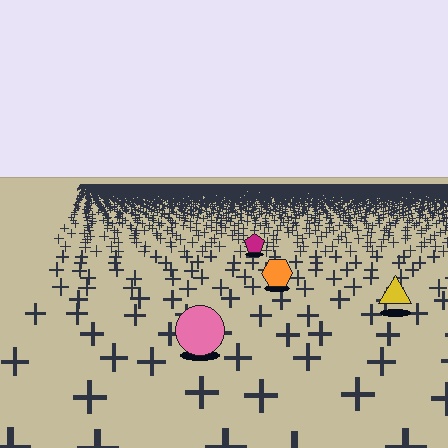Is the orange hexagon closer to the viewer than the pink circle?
No. The pink circle is closer — you can tell from the texture gradient: the ground texture is coarser near it.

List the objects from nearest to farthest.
From nearest to farthest: the pink circle, the yellow triangle, the orange hexagon, the magenta pentagon.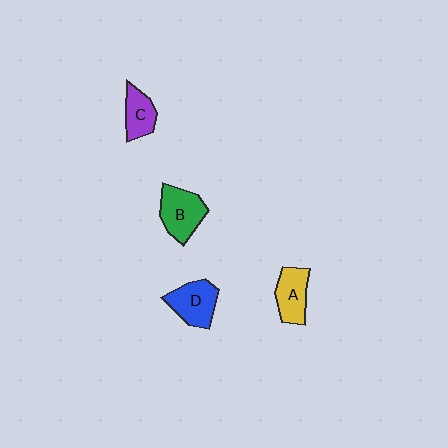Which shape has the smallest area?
Shape C (purple).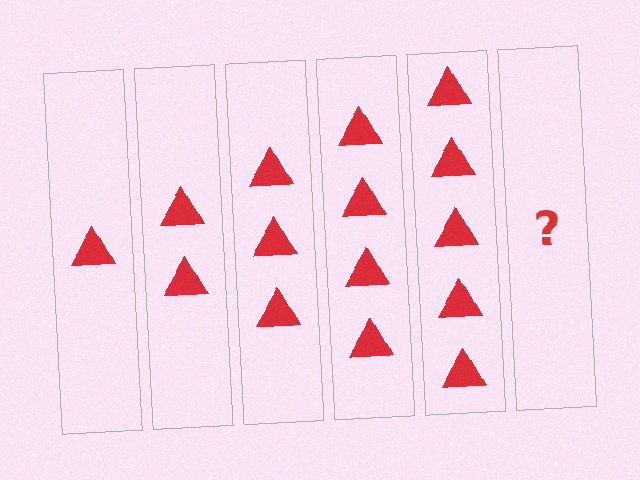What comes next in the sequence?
The next element should be 6 triangles.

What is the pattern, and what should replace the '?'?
The pattern is that each step adds one more triangle. The '?' should be 6 triangles.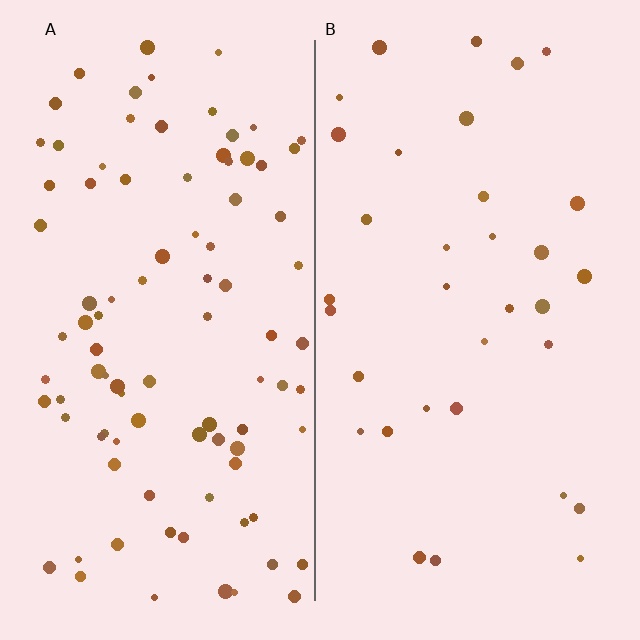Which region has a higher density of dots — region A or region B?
A (the left).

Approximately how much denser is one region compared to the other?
Approximately 2.7× — region A over region B.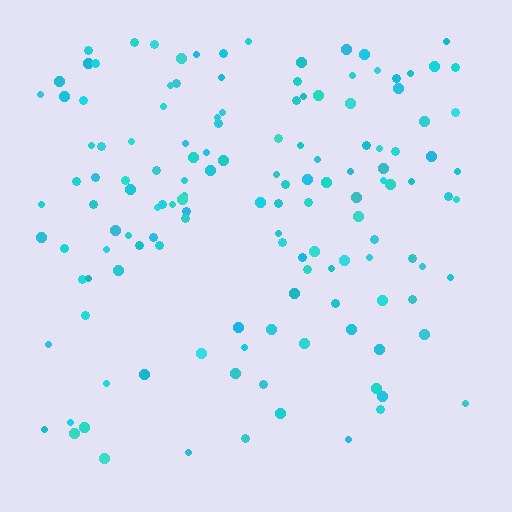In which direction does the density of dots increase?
From bottom to top, with the top side densest.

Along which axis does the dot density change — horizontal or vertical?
Vertical.